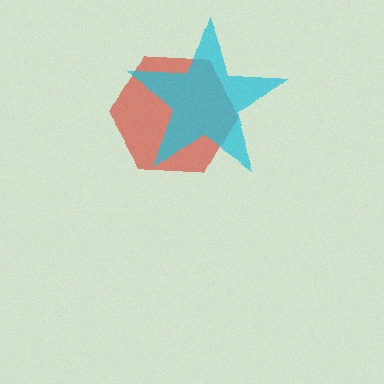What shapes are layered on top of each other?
The layered shapes are: a red hexagon, a cyan star.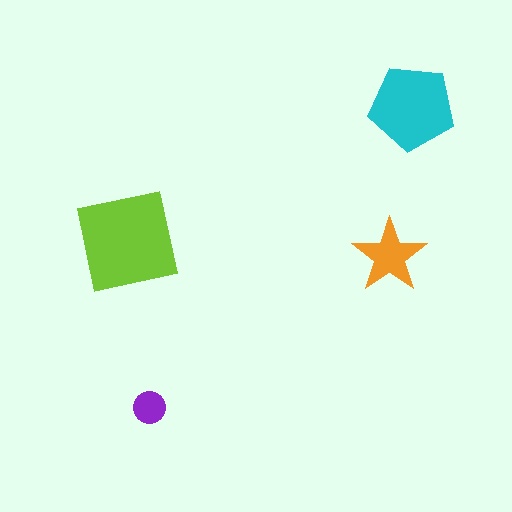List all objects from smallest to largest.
The purple circle, the orange star, the cyan pentagon, the lime square.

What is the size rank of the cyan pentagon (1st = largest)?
2nd.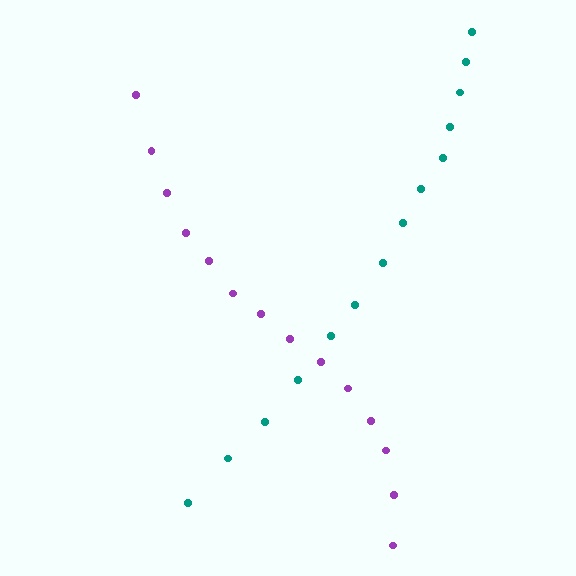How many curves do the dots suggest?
There are 2 distinct paths.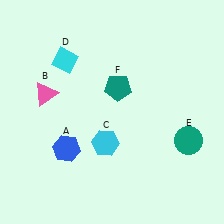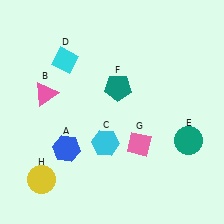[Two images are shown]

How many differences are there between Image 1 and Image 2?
There are 2 differences between the two images.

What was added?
A pink diamond (G), a yellow circle (H) were added in Image 2.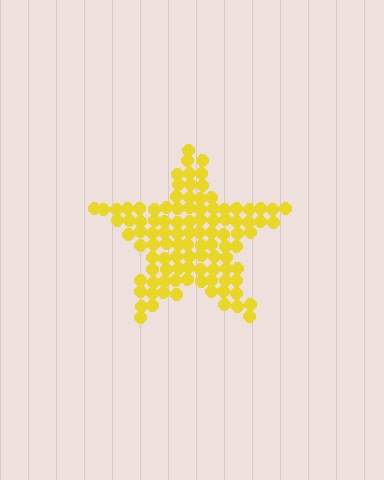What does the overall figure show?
The overall figure shows a star.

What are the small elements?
The small elements are circles.